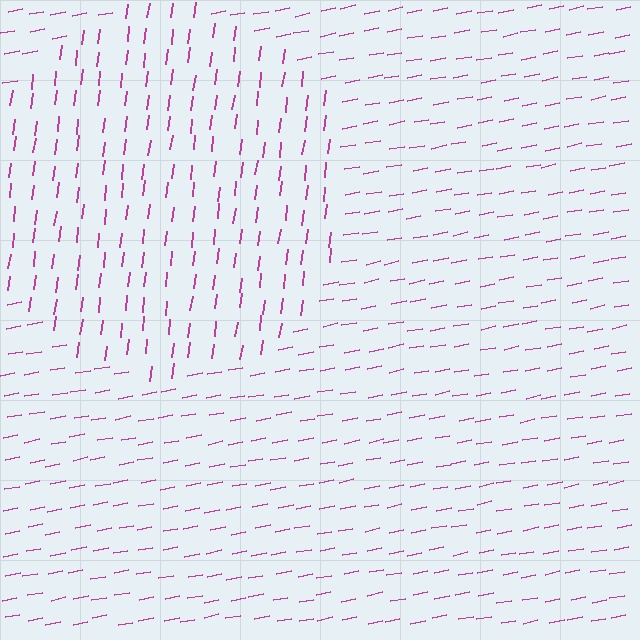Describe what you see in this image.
The image is filled with small magenta line segments. A circle region in the image has lines oriented differently from the surrounding lines, creating a visible texture boundary.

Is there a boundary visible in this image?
Yes, there is a texture boundary formed by a change in line orientation.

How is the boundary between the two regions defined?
The boundary is defined purely by a change in line orientation (approximately 72 degrees difference). All lines are the same color and thickness.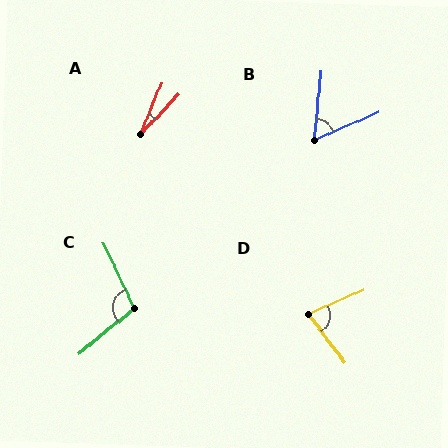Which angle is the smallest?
A, at approximately 21 degrees.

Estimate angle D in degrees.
Approximately 77 degrees.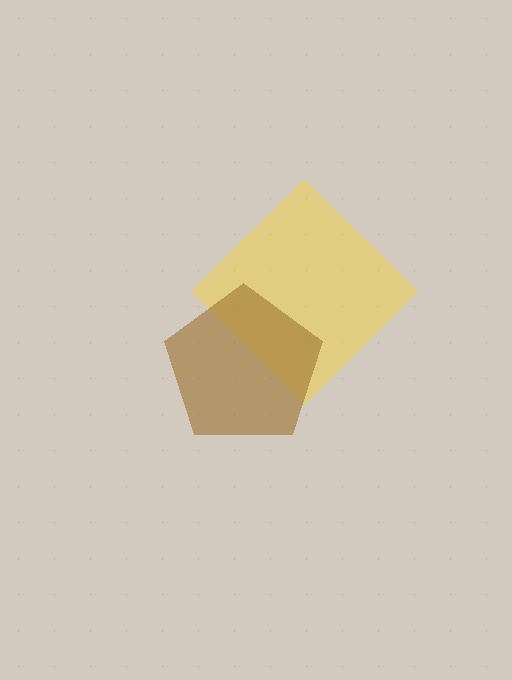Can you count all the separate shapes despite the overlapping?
Yes, there are 2 separate shapes.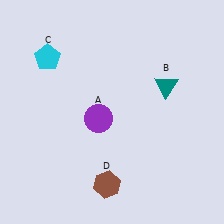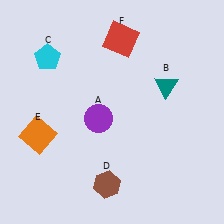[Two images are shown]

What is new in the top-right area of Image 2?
A red square (F) was added in the top-right area of Image 2.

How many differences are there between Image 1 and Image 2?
There are 2 differences between the two images.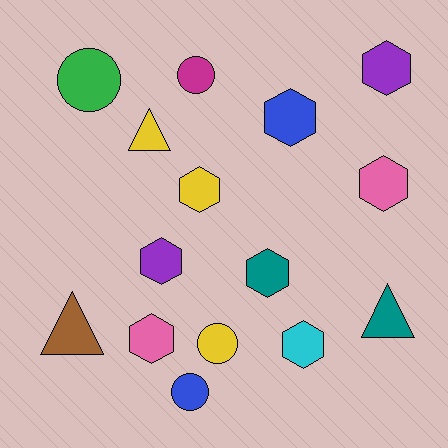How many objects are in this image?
There are 15 objects.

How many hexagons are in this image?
There are 8 hexagons.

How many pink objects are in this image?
There are 2 pink objects.